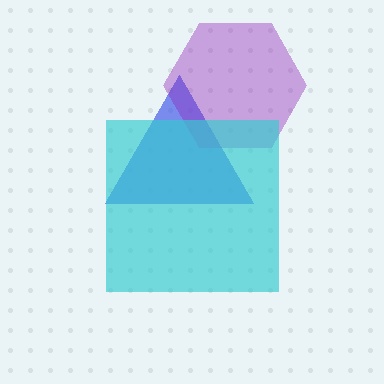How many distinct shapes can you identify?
There are 3 distinct shapes: a blue triangle, a purple hexagon, a cyan square.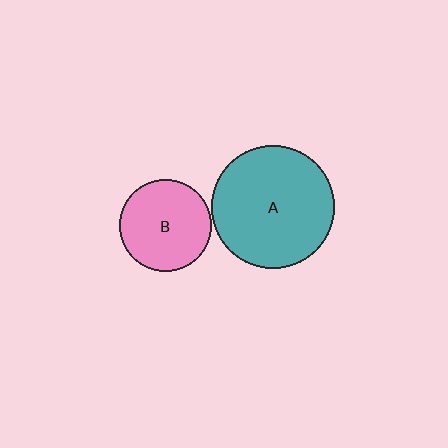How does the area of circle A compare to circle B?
Approximately 1.8 times.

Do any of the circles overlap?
No, none of the circles overlap.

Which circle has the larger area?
Circle A (teal).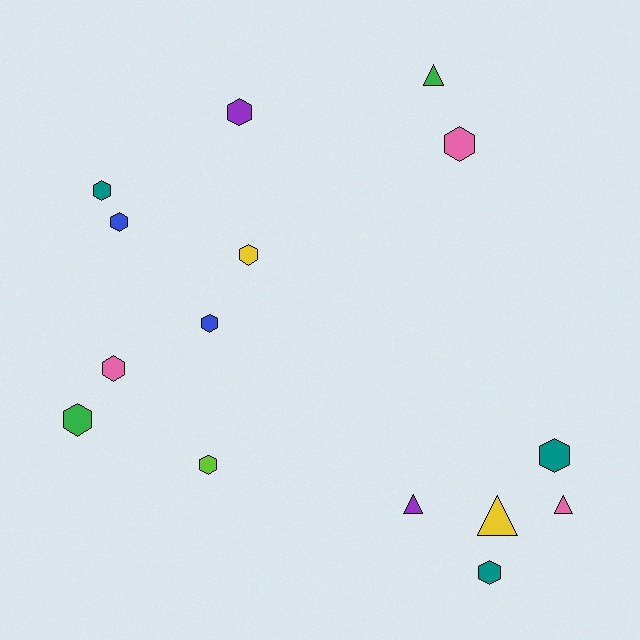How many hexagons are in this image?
There are 11 hexagons.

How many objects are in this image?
There are 15 objects.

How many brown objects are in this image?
There are no brown objects.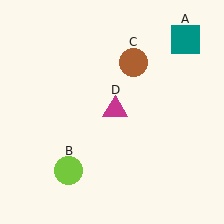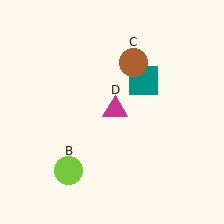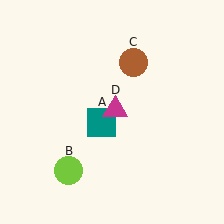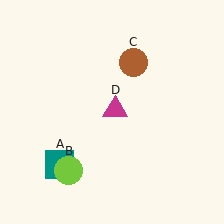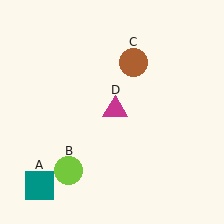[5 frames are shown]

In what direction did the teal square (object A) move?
The teal square (object A) moved down and to the left.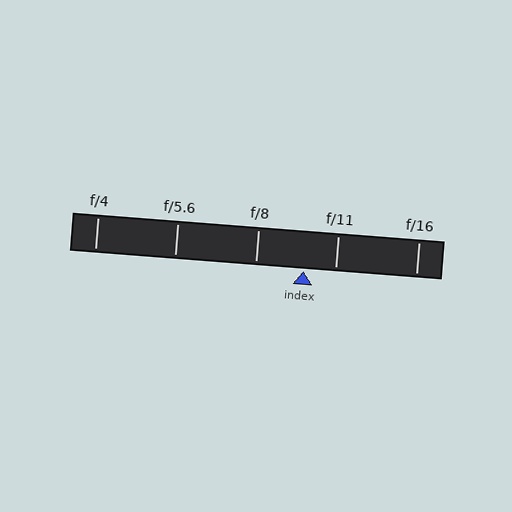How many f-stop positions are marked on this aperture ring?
There are 5 f-stop positions marked.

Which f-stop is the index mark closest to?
The index mark is closest to f/11.